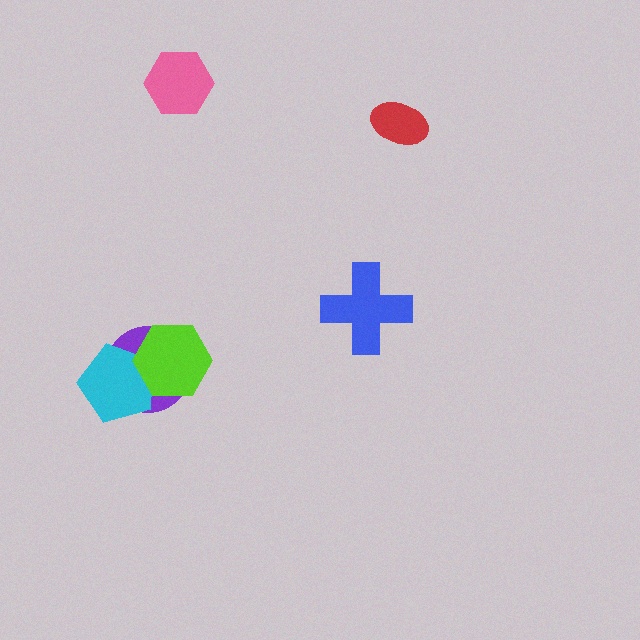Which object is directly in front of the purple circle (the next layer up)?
The cyan pentagon is directly in front of the purple circle.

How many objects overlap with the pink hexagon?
0 objects overlap with the pink hexagon.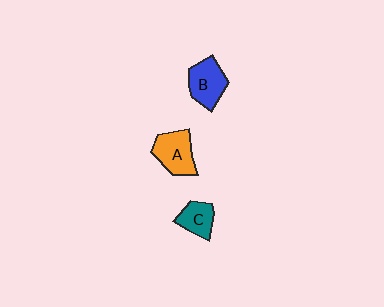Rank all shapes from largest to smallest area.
From largest to smallest: A (orange), B (blue), C (teal).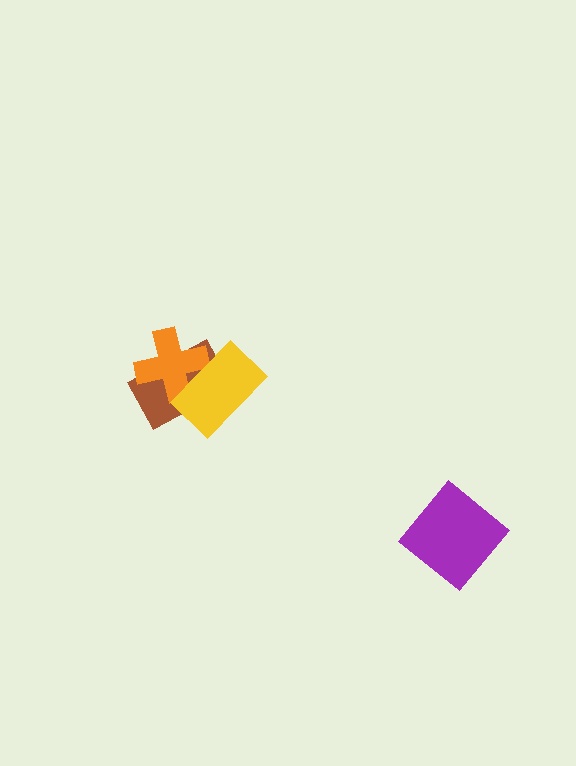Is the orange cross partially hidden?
Yes, it is partially covered by another shape.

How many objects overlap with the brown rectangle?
2 objects overlap with the brown rectangle.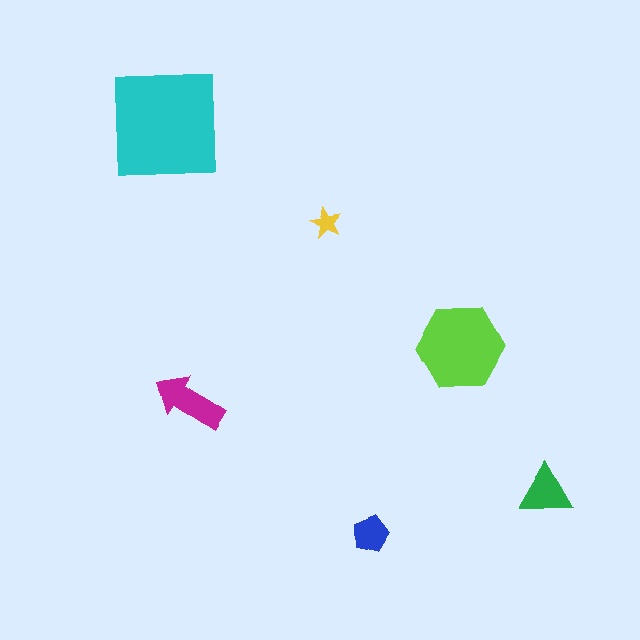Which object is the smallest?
The yellow star.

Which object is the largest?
The cyan square.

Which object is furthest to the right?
The green triangle is rightmost.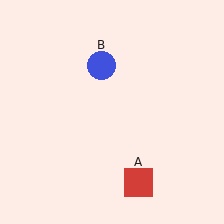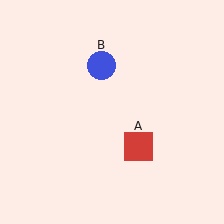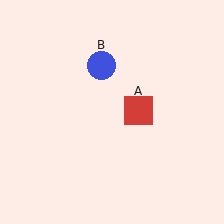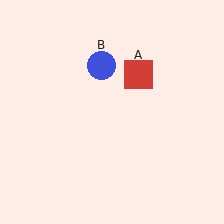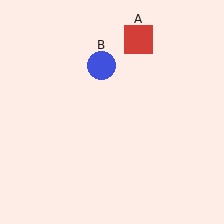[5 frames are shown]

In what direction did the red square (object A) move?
The red square (object A) moved up.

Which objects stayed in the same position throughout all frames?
Blue circle (object B) remained stationary.